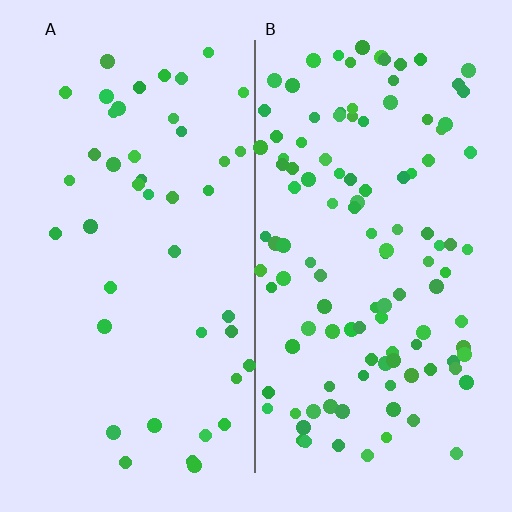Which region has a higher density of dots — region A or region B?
B (the right).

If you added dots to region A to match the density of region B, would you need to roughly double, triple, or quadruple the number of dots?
Approximately triple.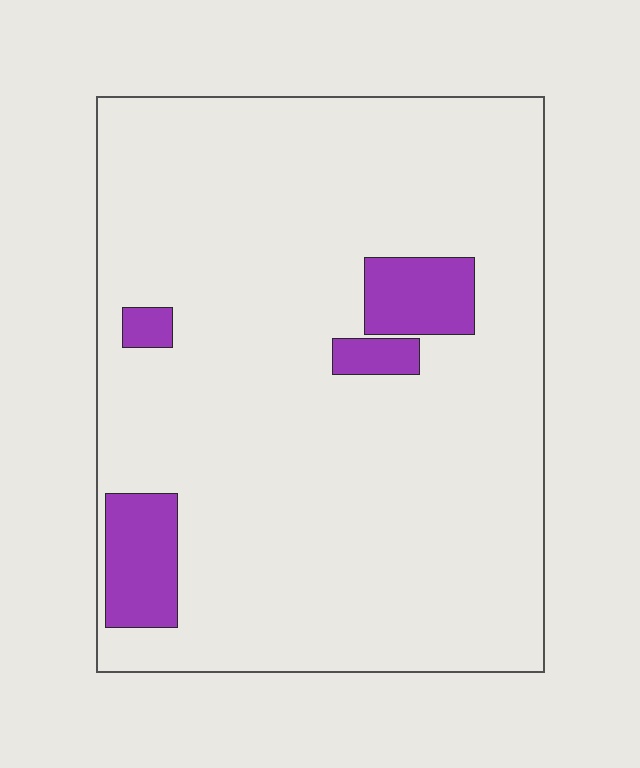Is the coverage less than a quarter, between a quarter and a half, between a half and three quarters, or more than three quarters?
Less than a quarter.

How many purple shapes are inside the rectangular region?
4.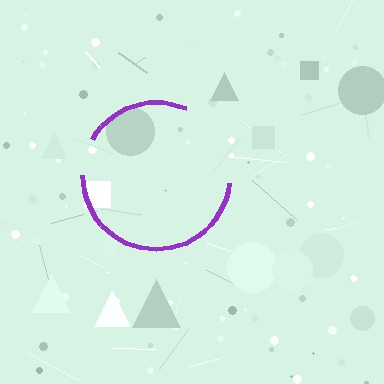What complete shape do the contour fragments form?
The contour fragments form a circle.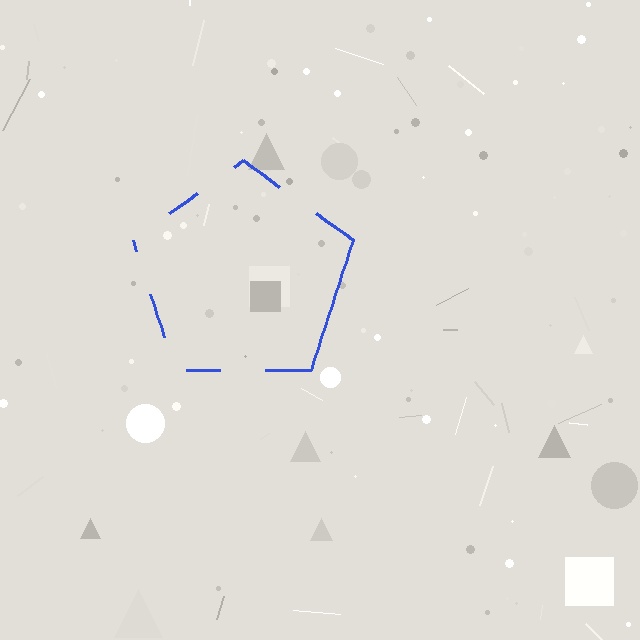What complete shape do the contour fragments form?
The contour fragments form a pentagon.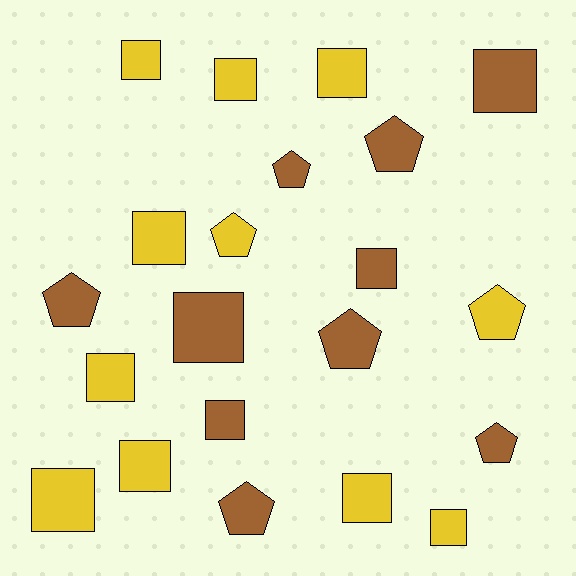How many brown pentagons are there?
There are 6 brown pentagons.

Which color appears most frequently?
Yellow, with 11 objects.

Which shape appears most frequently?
Square, with 13 objects.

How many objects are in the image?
There are 21 objects.